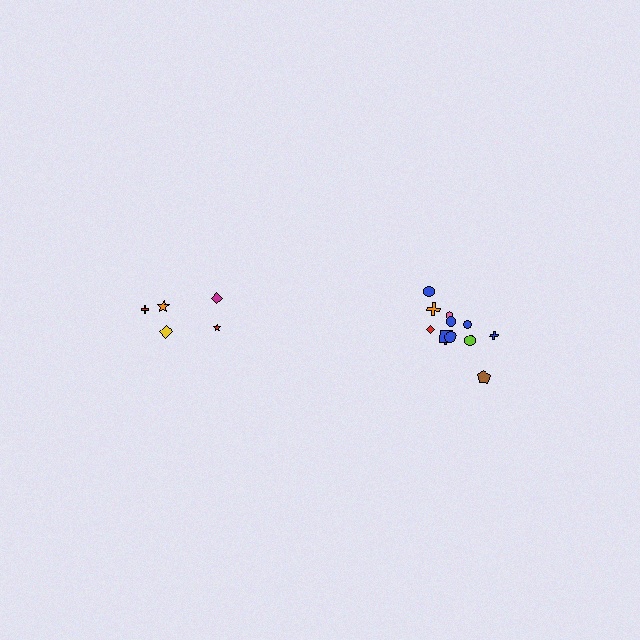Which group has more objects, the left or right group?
The right group.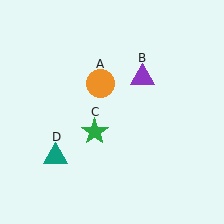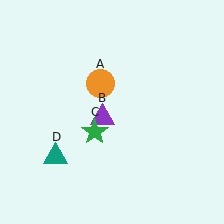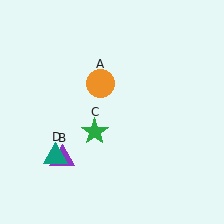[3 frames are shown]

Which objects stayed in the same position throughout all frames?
Orange circle (object A) and green star (object C) and teal triangle (object D) remained stationary.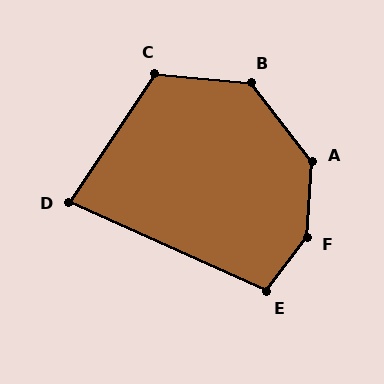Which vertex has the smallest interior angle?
D, at approximately 80 degrees.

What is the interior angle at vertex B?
Approximately 133 degrees (obtuse).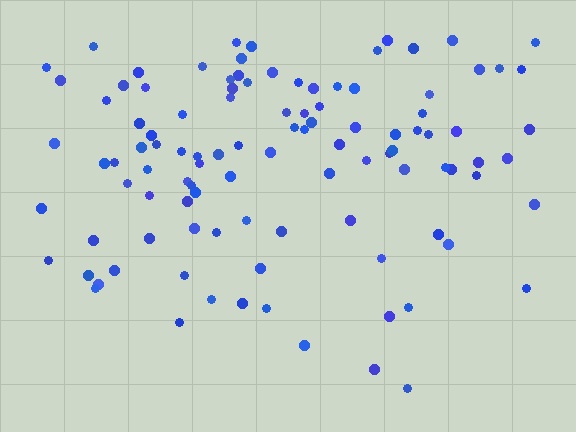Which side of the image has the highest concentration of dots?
The top.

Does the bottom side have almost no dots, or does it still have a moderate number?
Still a moderate number, just noticeably fewer than the top.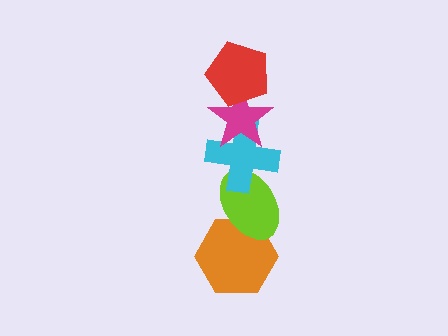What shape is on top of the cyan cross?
The magenta star is on top of the cyan cross.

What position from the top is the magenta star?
The magenta star is 2nd from the top.